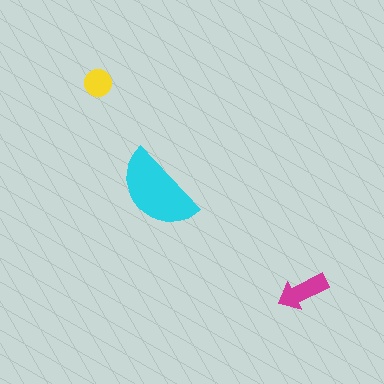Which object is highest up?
The yellow circle is topmost.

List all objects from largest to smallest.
The cyan semicircle, the magenta arrow, the yellow circle.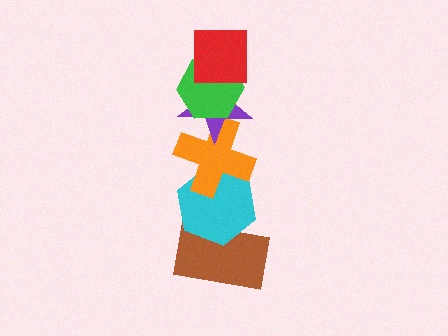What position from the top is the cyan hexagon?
The cyan hexagon is 5th from the top.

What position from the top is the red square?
The red square is 1st from the top.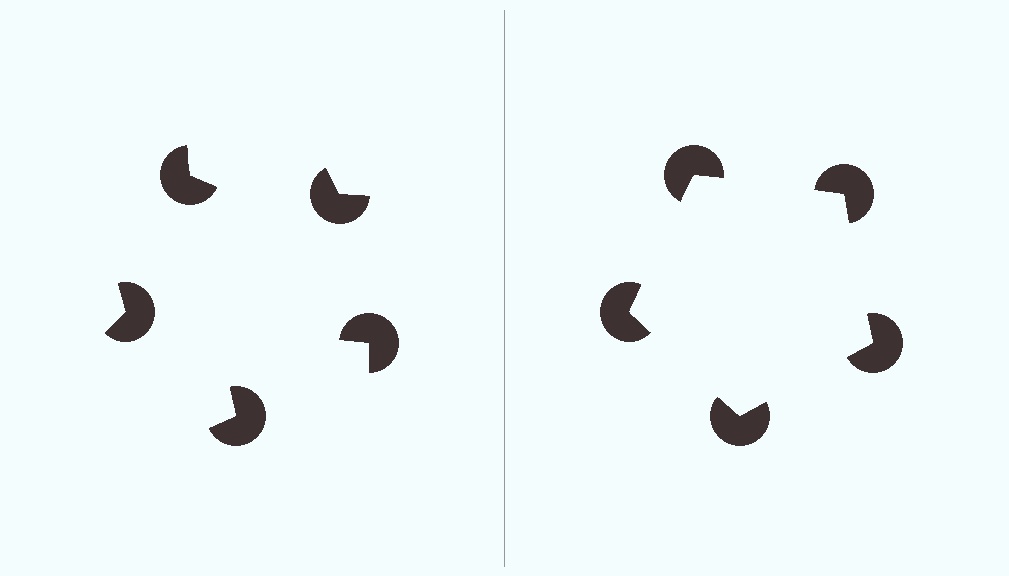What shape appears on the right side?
An illusory pentagon.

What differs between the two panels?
The pac-man discs are positioned identically on both sides; only the wedge orientations differ. On the right they align to a pentagon; on the left they are misaligned.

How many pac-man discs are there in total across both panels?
10 — 5 on each side.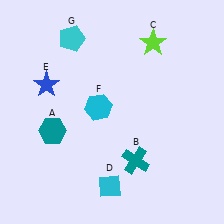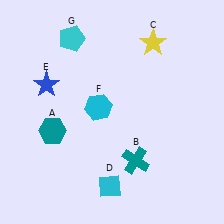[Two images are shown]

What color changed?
The star (C) changed from lime in Image 1 to yellow in Image 2.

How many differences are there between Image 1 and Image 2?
There is 1 difference between the two images.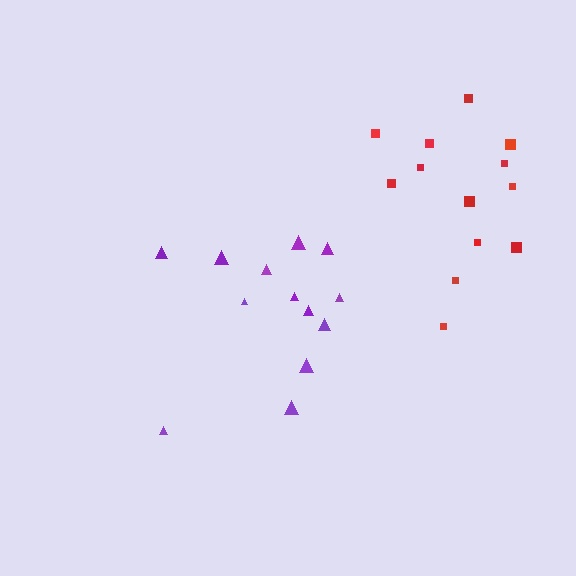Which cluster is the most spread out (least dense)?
Red.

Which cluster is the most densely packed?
Purple.